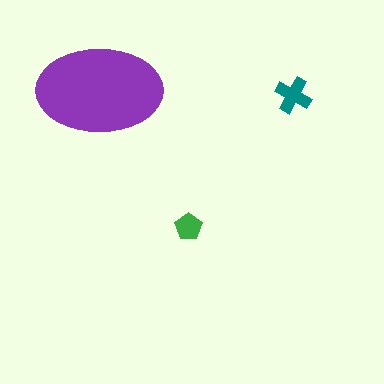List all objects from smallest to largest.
The green pentagon, the teal cross, the purple ellipse.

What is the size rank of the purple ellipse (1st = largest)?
1st.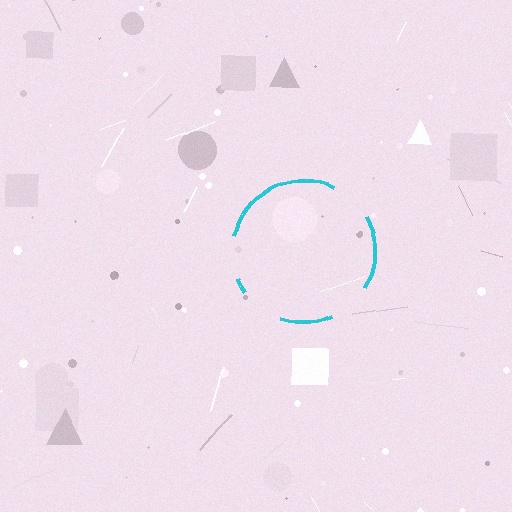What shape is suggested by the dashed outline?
The dashed outline suggests a circle.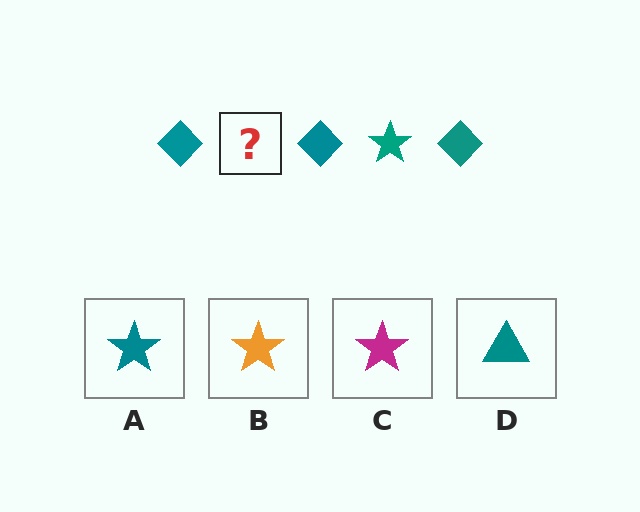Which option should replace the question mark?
Option A.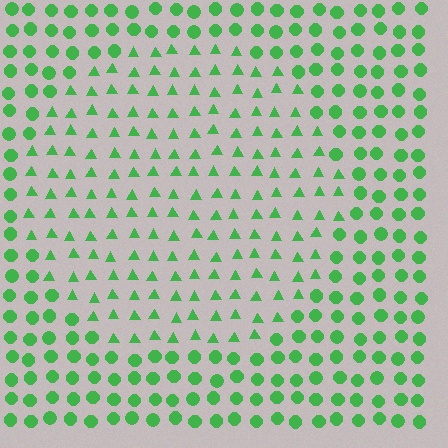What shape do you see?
I see a circle.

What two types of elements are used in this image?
The image uses triangles inside the circle region and circles outside it.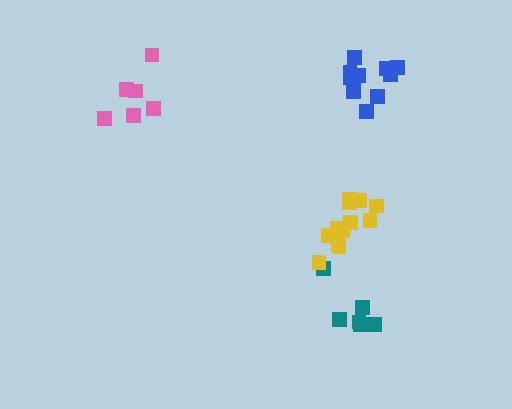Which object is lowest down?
The teal cluster is bottommost.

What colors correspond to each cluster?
The clusters are colored: teal, pink, yellow, blue.